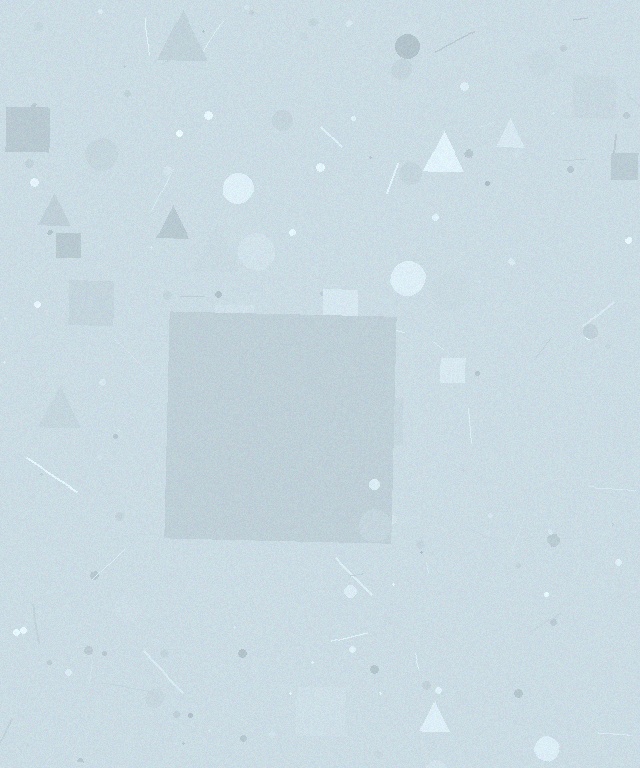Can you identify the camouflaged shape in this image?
The camouflaged shape is a square.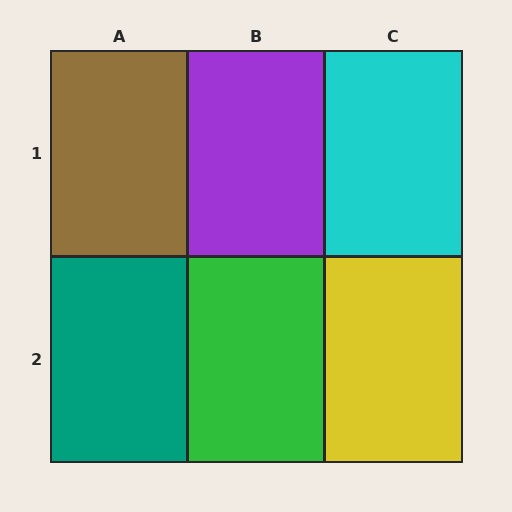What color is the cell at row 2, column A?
Teal.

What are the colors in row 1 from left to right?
Brown, purple, cyan.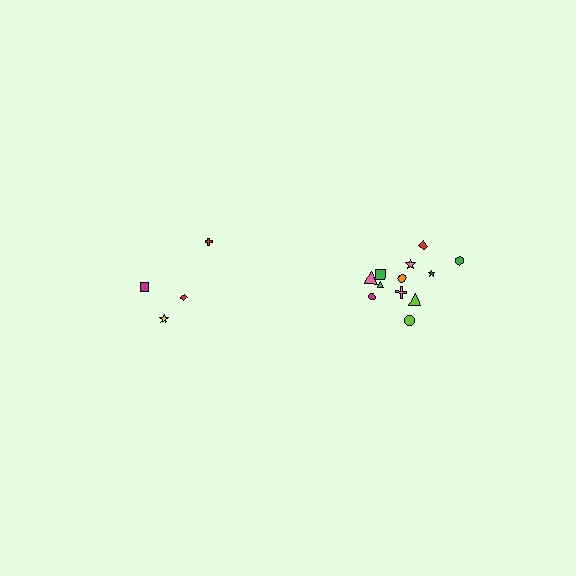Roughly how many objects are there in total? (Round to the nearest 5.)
Roughly 15 objects in total.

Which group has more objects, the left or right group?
The right group.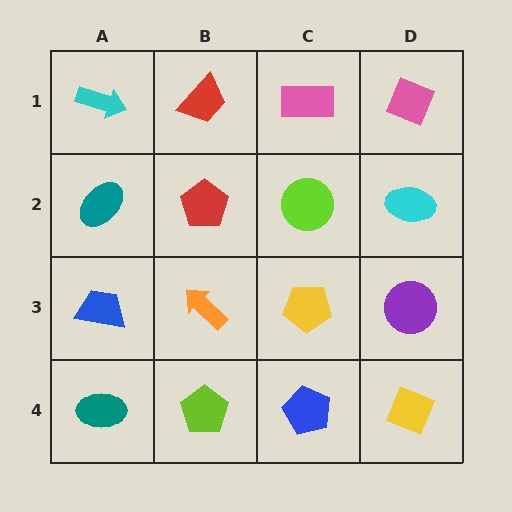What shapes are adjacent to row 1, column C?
A lime circle (row 2, column C), a red trapezoid (row 1, column B), a pink diamond (row 1, column D).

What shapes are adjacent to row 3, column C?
A lime circle (row 2, column C), a blue pentagon (row 4, column C), an orange arrow (row 3, column B), a purple circle (row 3, column D).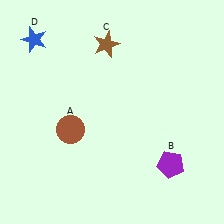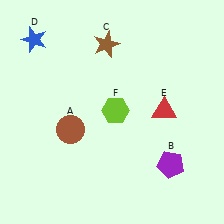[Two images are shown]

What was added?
A red triangle (E), a lime hexagon (F) were added in Image 2.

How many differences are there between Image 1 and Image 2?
There are 2 differences between the two images.